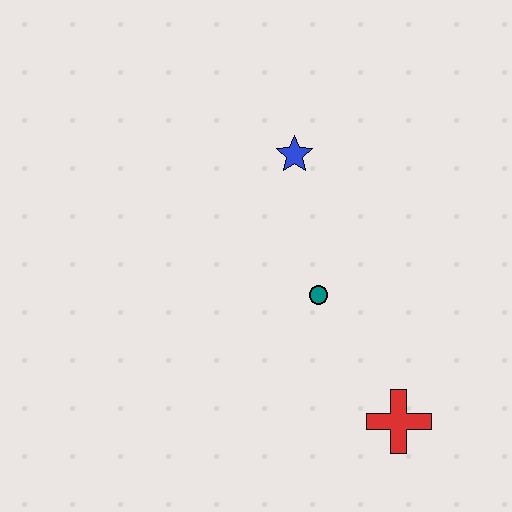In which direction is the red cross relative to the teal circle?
The red cross is below the teal circle.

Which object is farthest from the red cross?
The blue star is farthest from the red cross.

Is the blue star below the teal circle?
No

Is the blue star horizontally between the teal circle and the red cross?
No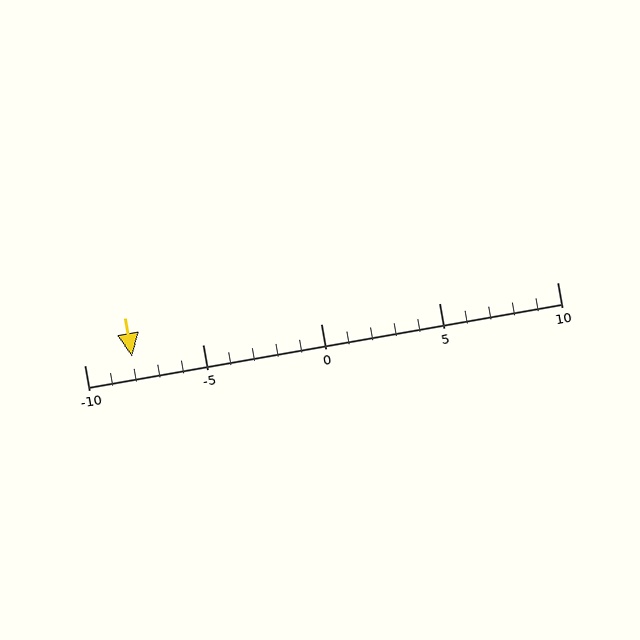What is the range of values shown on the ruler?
The ruler shows values from -10 to 10.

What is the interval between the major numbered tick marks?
The major tick marks are spaced 5 units apart.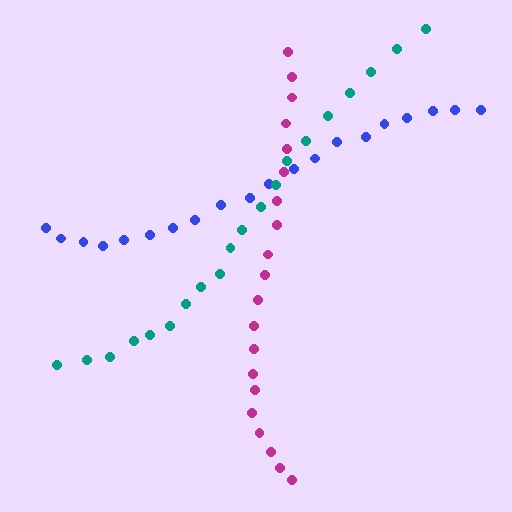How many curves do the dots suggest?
There are 3 distinct paths.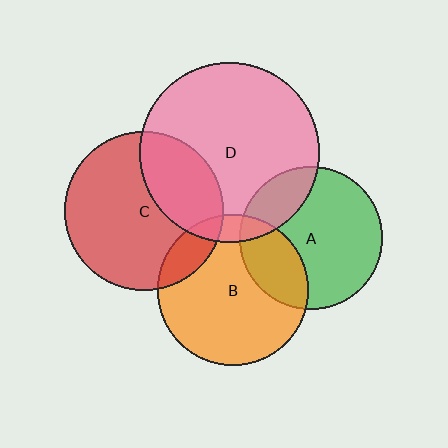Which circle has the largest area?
Circle D (pink).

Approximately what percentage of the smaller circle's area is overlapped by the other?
Approximately 25%.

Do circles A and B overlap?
Yes.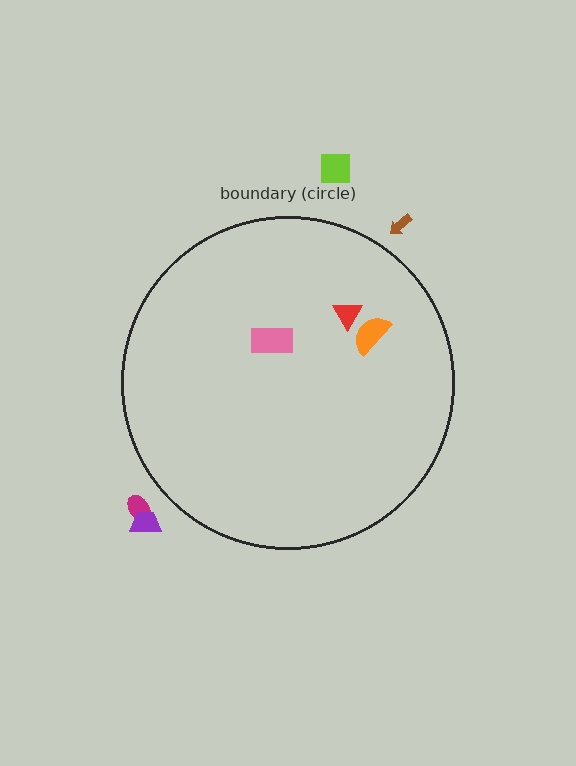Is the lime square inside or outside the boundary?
Outside.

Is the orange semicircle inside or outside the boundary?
Inside.